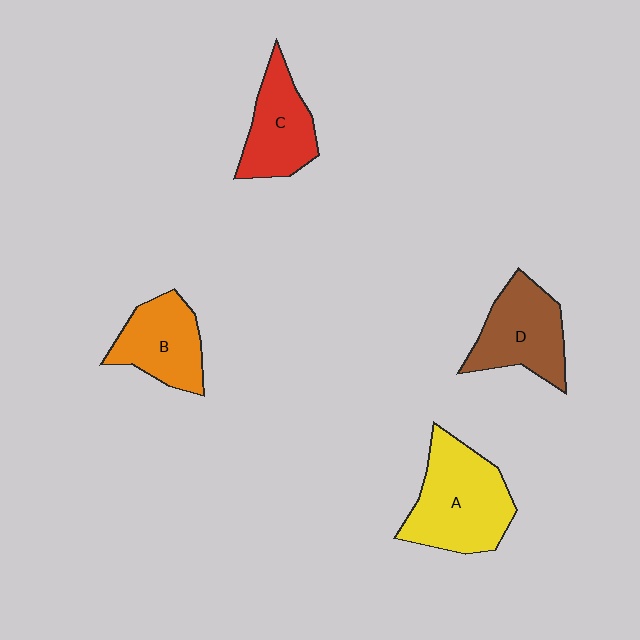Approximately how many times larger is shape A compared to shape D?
Approximately 1.3 times.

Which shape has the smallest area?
Shape C (red).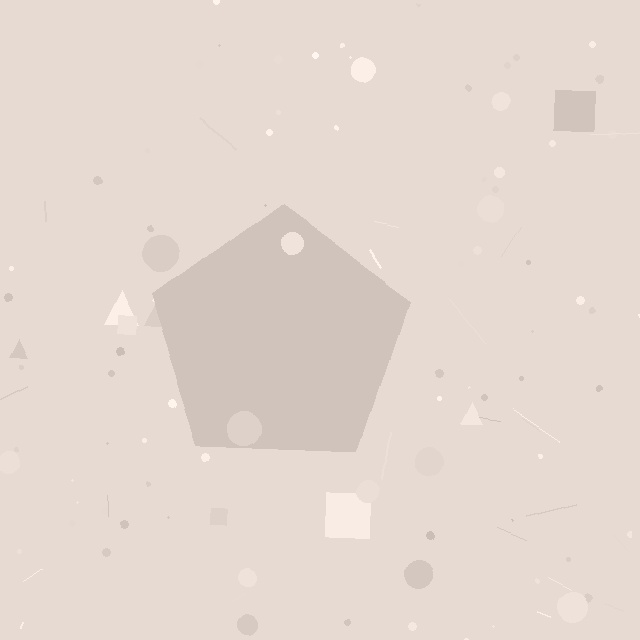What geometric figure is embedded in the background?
A pentagon is embedded in the background.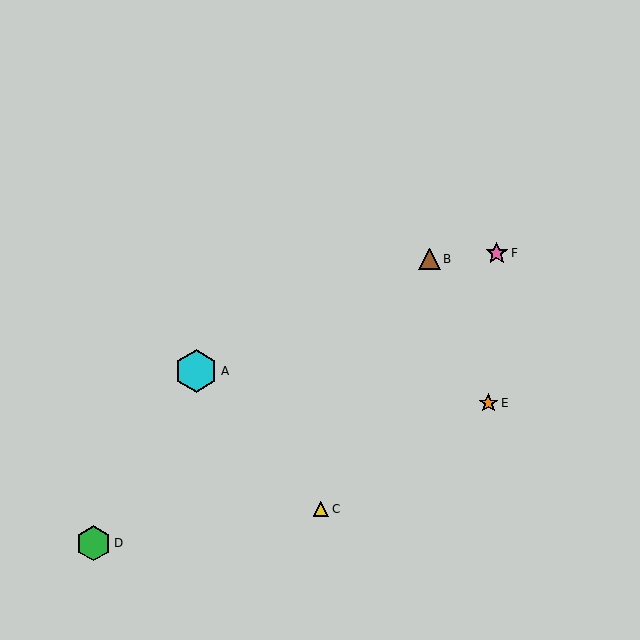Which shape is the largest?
The cyan hexagon (labeled A) is the largest.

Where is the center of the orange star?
The center of the orange star is at (488, 403).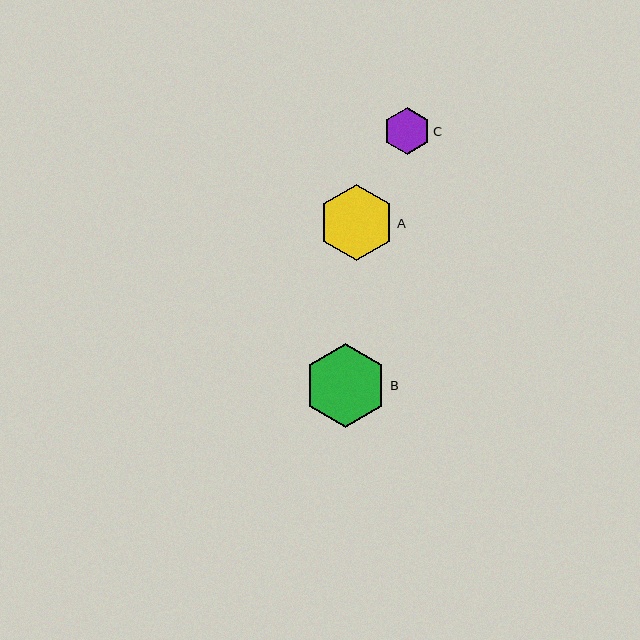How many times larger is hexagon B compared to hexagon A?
Hexagon B is approximately 1.1 times the size of hexagon A.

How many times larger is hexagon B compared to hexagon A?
Hexagon B is approximately 1.1 times the size of hexagon A.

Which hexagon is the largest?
Hexagon B is the largest with a size of approximately 83 pixels.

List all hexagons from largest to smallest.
From largest to smallest: B, A, C.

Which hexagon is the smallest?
Hexagon C is the smallest with a size of approximately 47 pixels.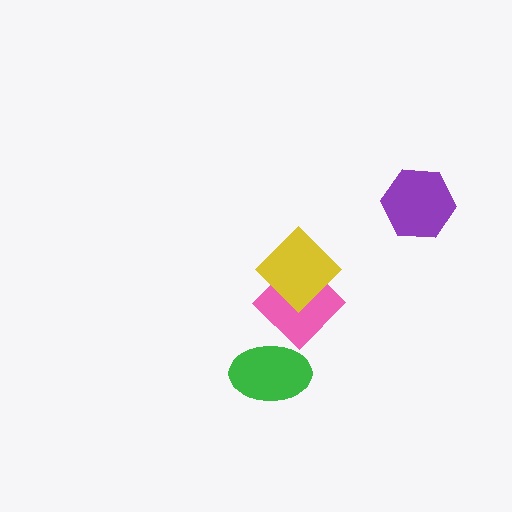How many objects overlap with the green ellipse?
1 object overlaps with the green ellipse.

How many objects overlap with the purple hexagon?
0 objects overlap with the purple hexagon.